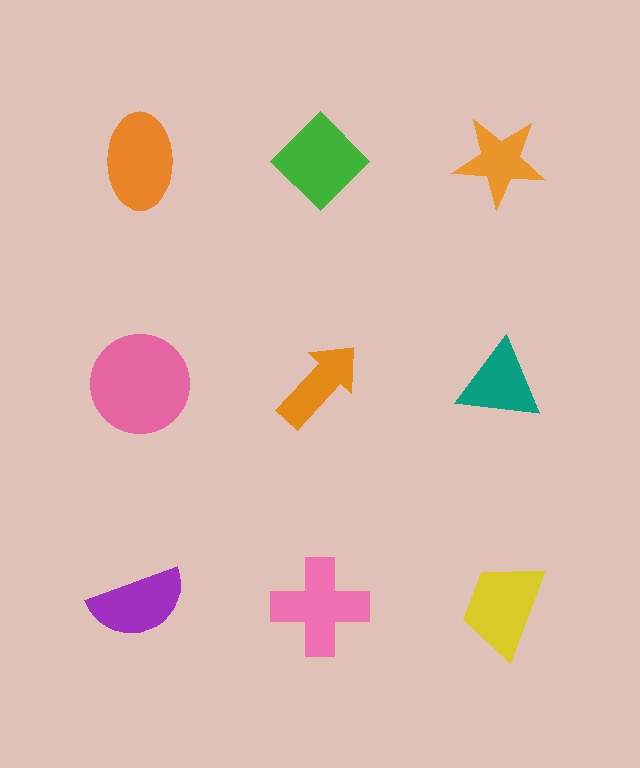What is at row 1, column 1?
An orange ellipse.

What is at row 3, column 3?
A yellow trapezoid.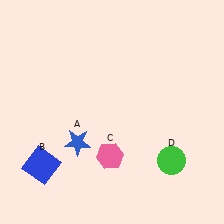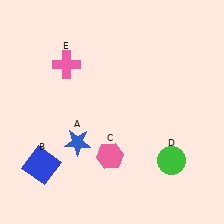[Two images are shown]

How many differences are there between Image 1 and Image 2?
There is 1 difference between the two images.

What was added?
A pink cross (E) was added in Image 2.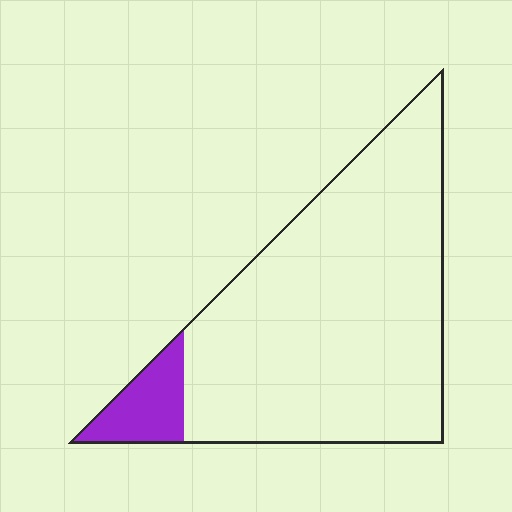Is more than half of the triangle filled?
No.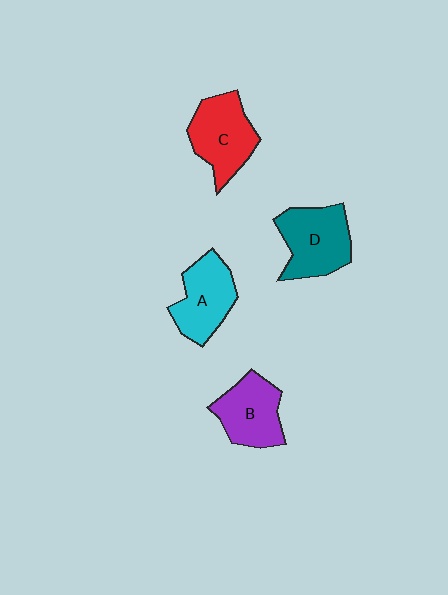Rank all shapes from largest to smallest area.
From largest to smallest: D (teal), C (red), A (cyan), B (purple).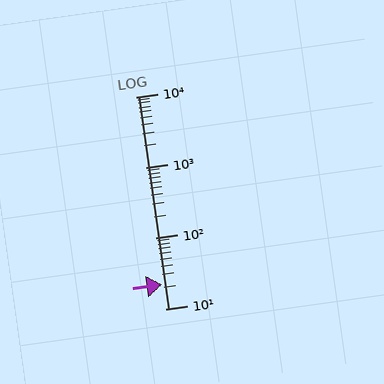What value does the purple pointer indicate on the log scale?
The pointer indicates approximately 22.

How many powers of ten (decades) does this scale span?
The scale spans 3 decades, from 10 to 10000.